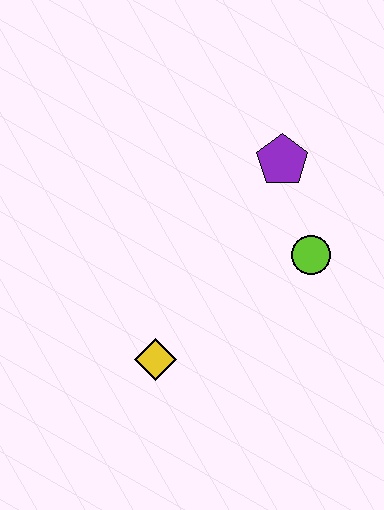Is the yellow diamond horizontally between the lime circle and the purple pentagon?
No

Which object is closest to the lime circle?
The purple pentagon is closest to the lime circle.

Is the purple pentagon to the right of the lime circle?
No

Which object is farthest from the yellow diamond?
The purple pentagon is farthest from the yellow diamond.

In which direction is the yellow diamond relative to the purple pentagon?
The yellow diamond is below the purple pentagon.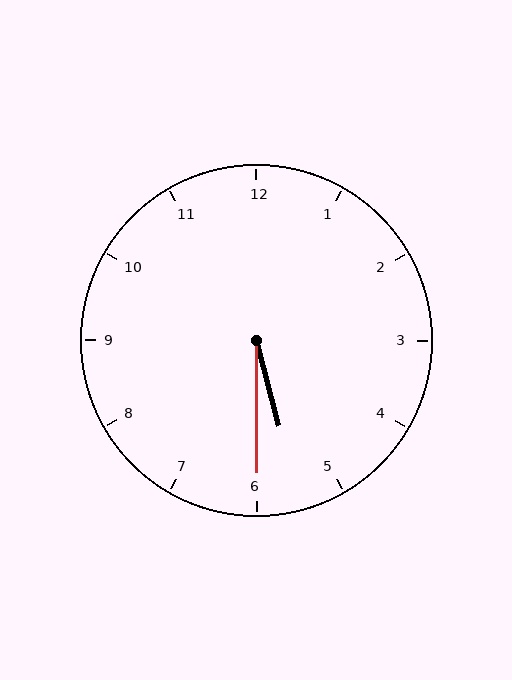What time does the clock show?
5:30.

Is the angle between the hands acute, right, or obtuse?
It is acute.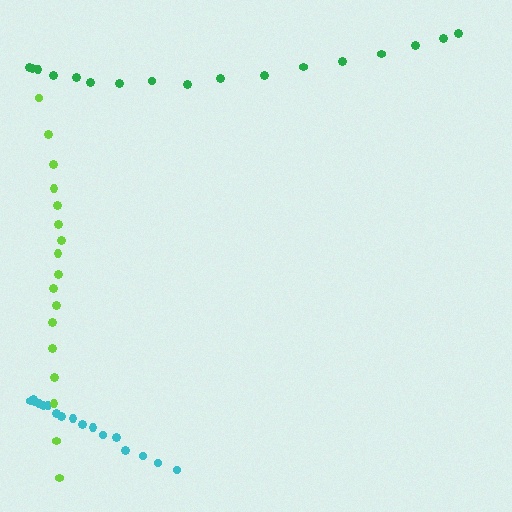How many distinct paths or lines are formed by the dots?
There are 3 distinct paths.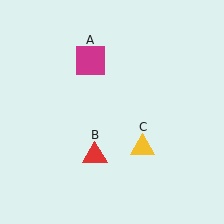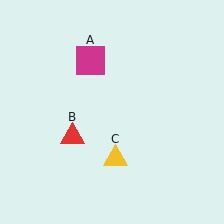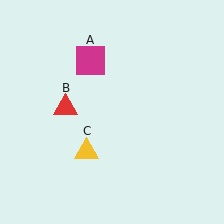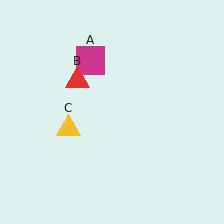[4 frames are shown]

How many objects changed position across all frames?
2 objects changed position: red triangle (object B), yellow triangle (object C).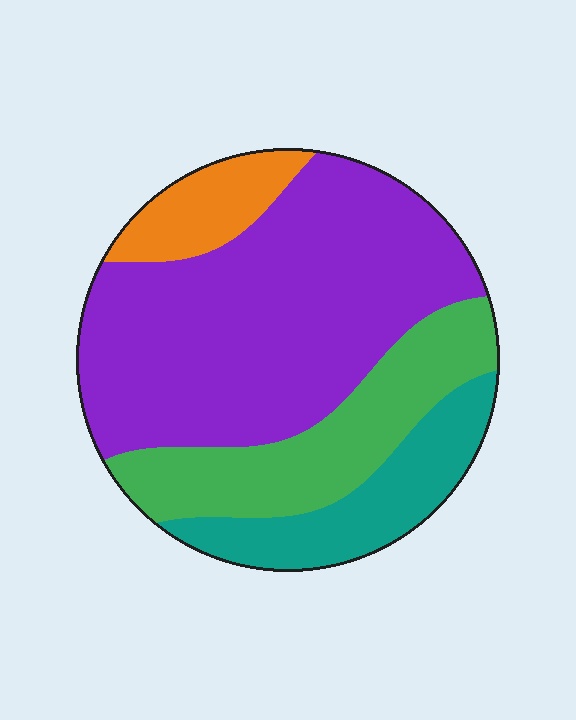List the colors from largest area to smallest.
From largest to smallest: purple, green, teal, orange.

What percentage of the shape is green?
Green takes up about one fifth (1/5) of the shape.